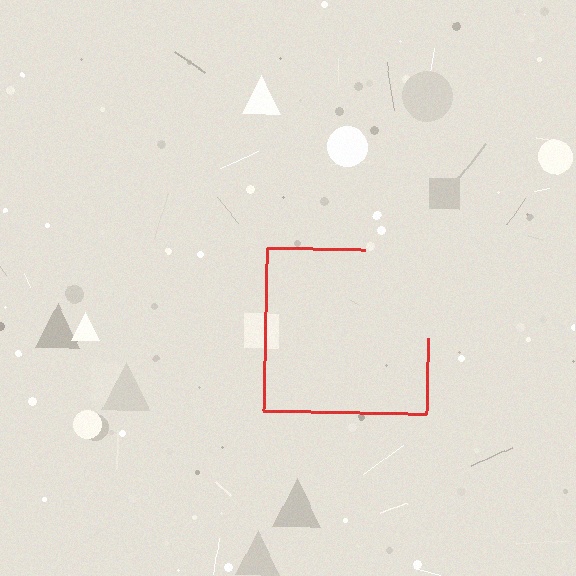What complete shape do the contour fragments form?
The contour fragments form a square.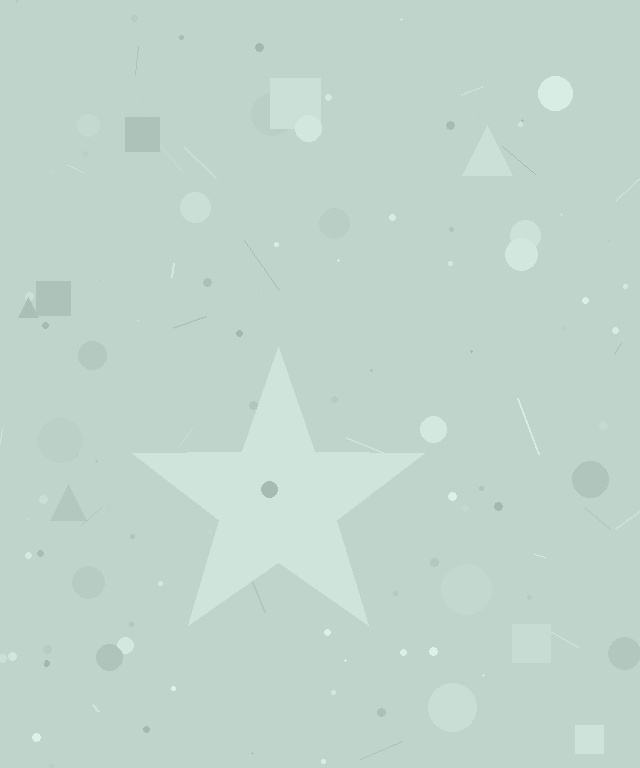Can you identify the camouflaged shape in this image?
The camouflaged shape is a star.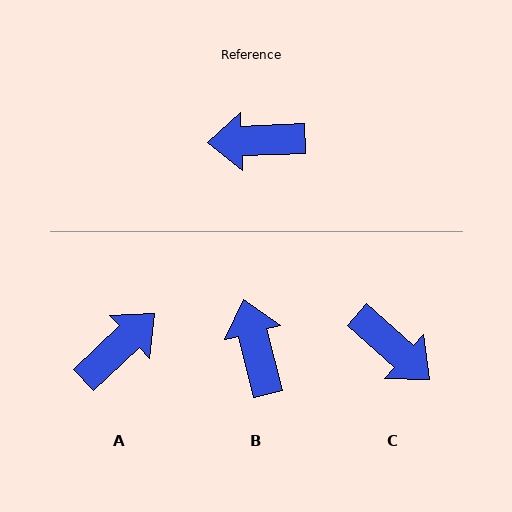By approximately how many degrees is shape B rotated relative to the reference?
Approximately 78 degrees clockwise.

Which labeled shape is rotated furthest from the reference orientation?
A, about 139 degrees away.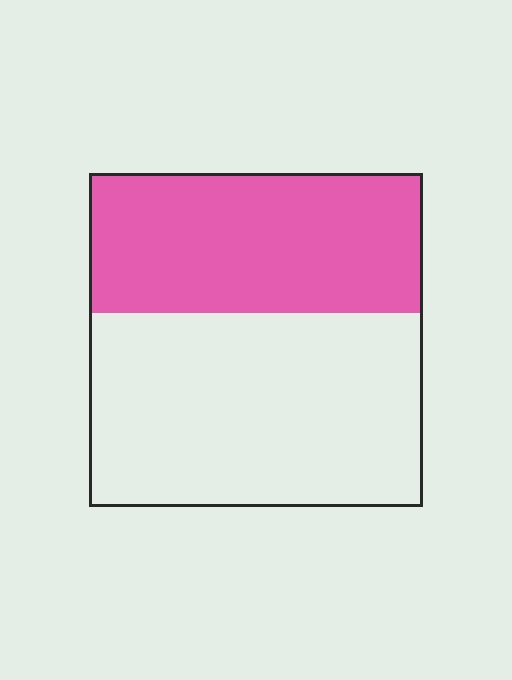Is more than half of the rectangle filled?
No.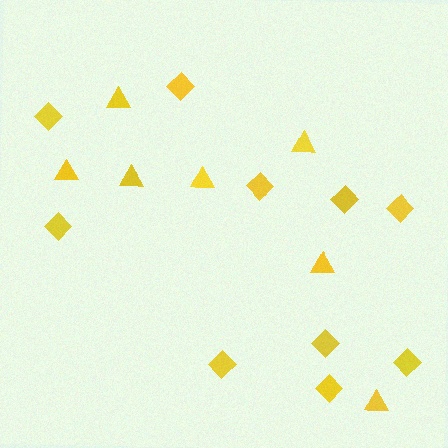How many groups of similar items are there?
There are 2 groups: one group of diamonds (10) and one group of triangles (7).